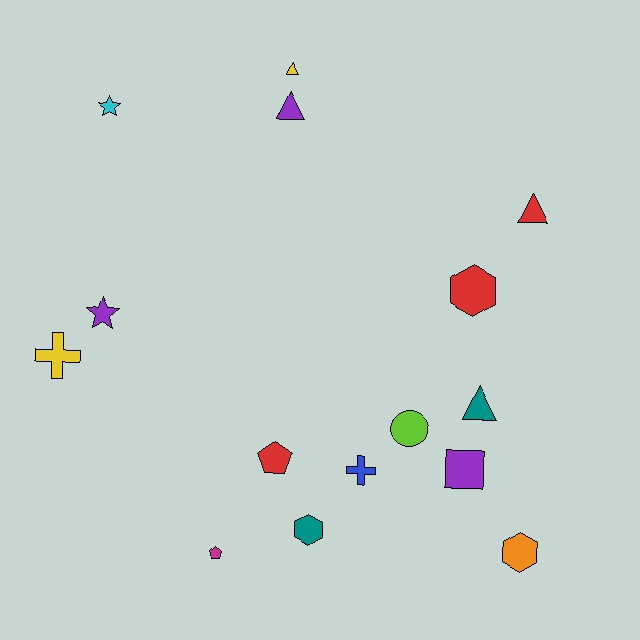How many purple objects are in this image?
There are 3 purple objects.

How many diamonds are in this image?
There are no diamonds.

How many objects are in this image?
There are 15 objects.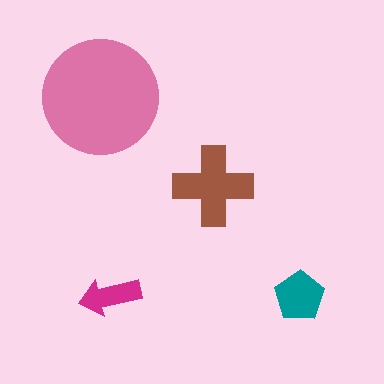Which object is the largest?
The pink circle.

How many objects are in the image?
There are 4 objects in the image.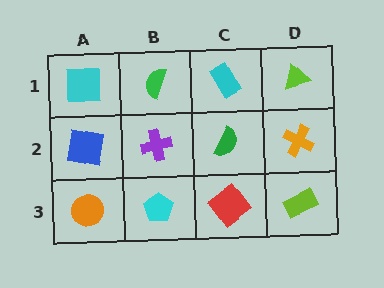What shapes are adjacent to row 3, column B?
A purple cross (row 2, column B), an orange circle (row 3, column A), a red diamond (row 3, column C).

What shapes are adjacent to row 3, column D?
An orange cross (row 2, column D), a red diamond (row 3, column C).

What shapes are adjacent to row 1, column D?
An orange cross (row 2, column D), a cyan rectangle (row 1, column C).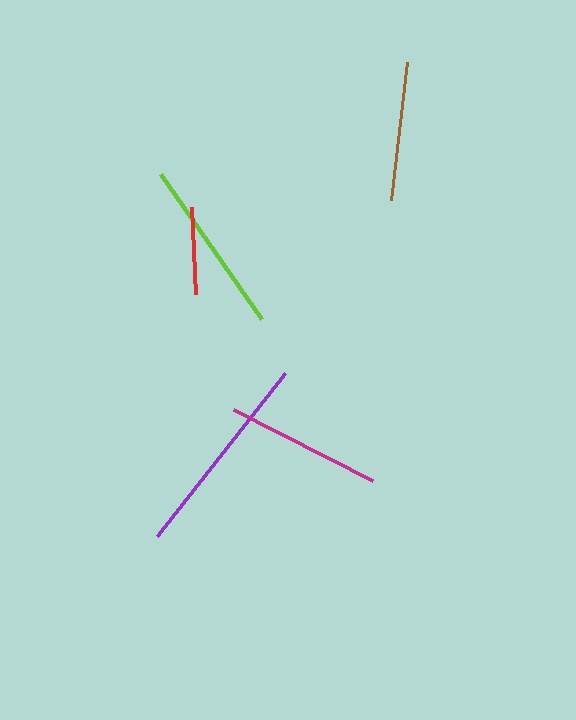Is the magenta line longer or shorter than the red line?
The magenta line is longer than the red line.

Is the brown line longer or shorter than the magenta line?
The magenta line is longer than the brown line.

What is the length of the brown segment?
The brown segment is approximately 139 pixels long.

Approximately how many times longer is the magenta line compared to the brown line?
The magenta line is approximately 1.1 times the length of the brown line.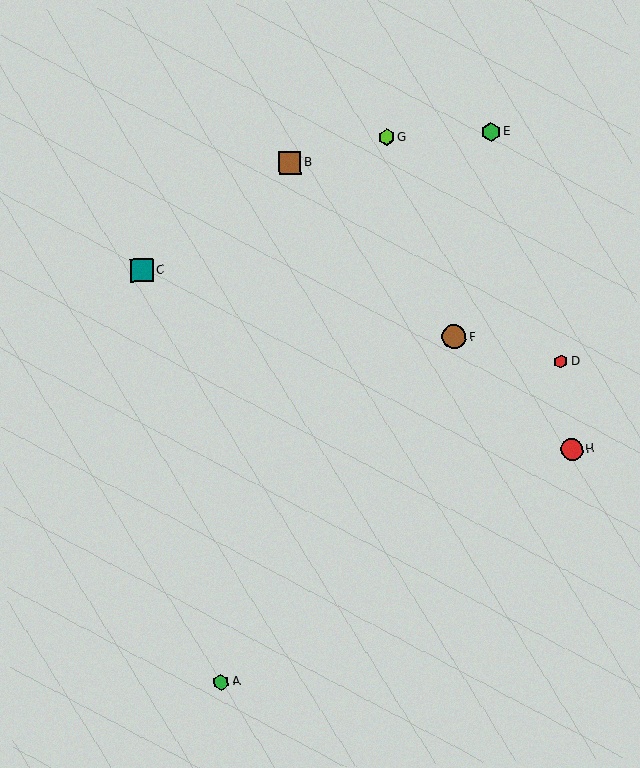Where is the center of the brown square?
The center of the brown square is at (290, 163).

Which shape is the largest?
The brown circle (labeled F) is the largest.